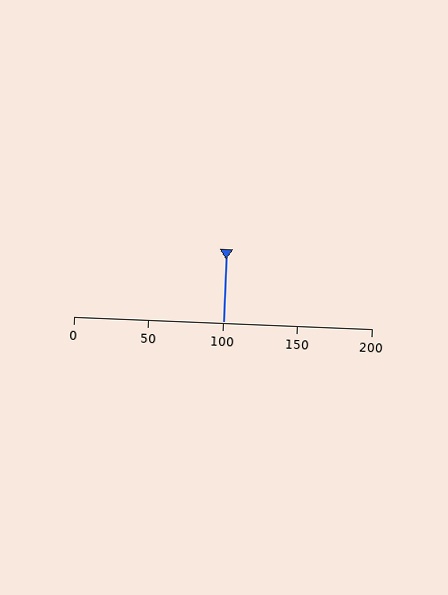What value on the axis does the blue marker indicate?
The marker indicates approximately 100.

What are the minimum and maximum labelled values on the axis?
The axis runs from 0 to 200.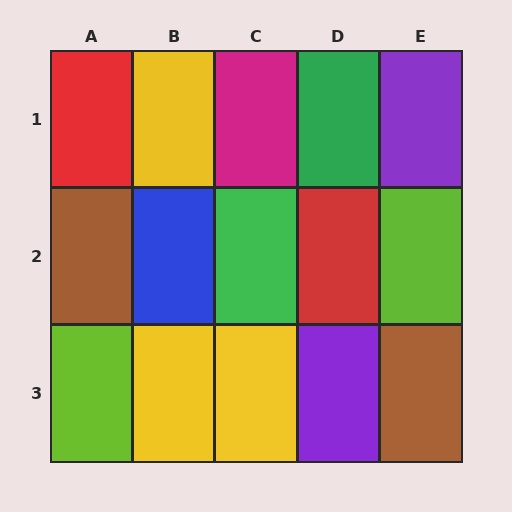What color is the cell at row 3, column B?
Yellow.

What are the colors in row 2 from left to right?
Brown, blue, green, red, lime.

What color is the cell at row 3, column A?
Lime.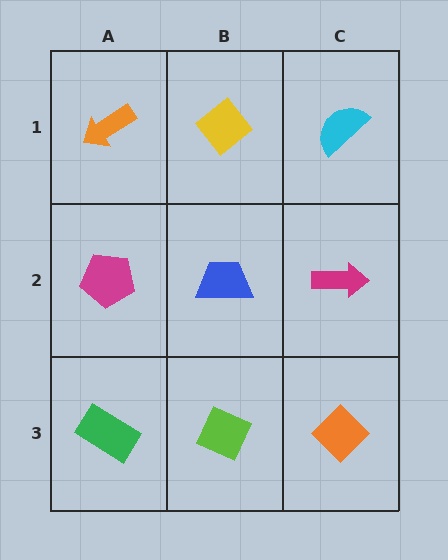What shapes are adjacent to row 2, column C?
A cyan semicircle (row 1, column C), an orange diamond (row 3, column C), a blue trapezoid (row 2, column B).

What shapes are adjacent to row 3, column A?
A magenta pentagon (row 2, column A), a lime diamond (row 3, column B).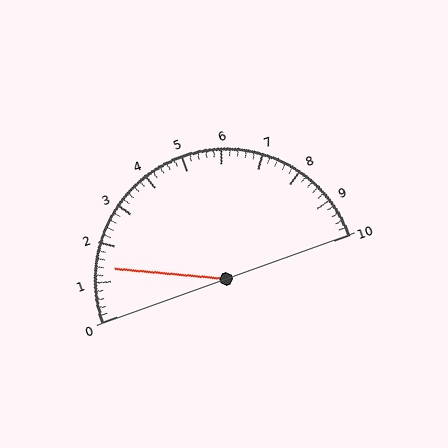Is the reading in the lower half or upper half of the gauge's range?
The reading is in the lower half of the range (0 to 10).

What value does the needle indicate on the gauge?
The needle indicates approximately 1.4.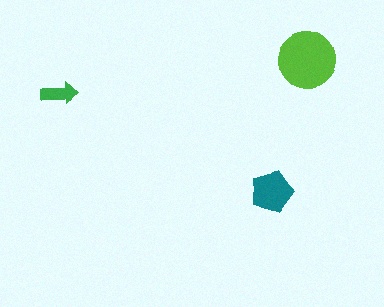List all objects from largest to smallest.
The lime circle, the teal pentagon, the green arrow.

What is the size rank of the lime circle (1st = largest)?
1st.